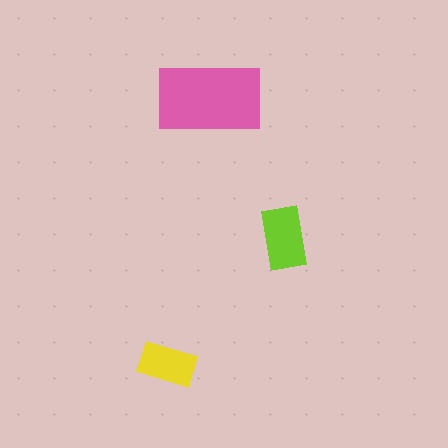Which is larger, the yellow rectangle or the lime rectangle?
The lime one.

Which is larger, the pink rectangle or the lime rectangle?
The pink one.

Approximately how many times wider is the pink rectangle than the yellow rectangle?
About 2 times wider.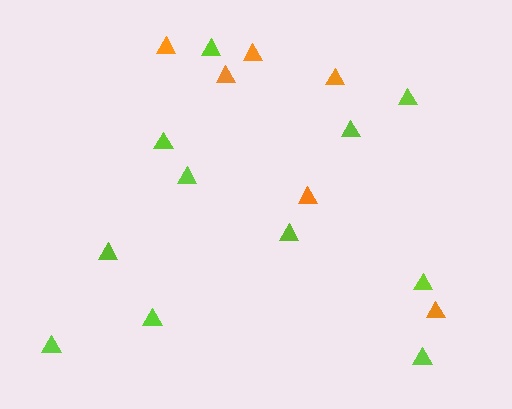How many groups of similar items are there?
There are 2 groups: one group of lime triangles (11) and one group of orange triangles (6).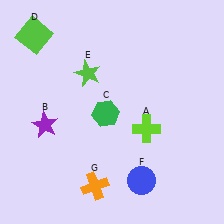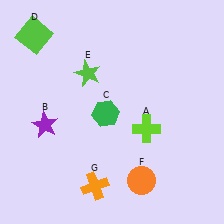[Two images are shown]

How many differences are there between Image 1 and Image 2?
There is 1 difference between the two images.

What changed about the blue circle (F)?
In Image 1, F is blue. In Image 2, it changed to orange.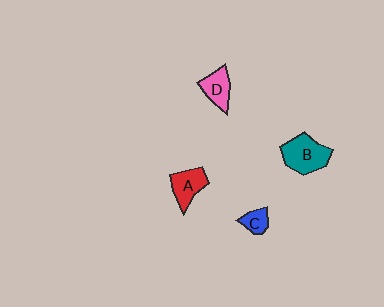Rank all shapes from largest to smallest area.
From largest to smallest: B (teal), A (red), D (pink), C (blue).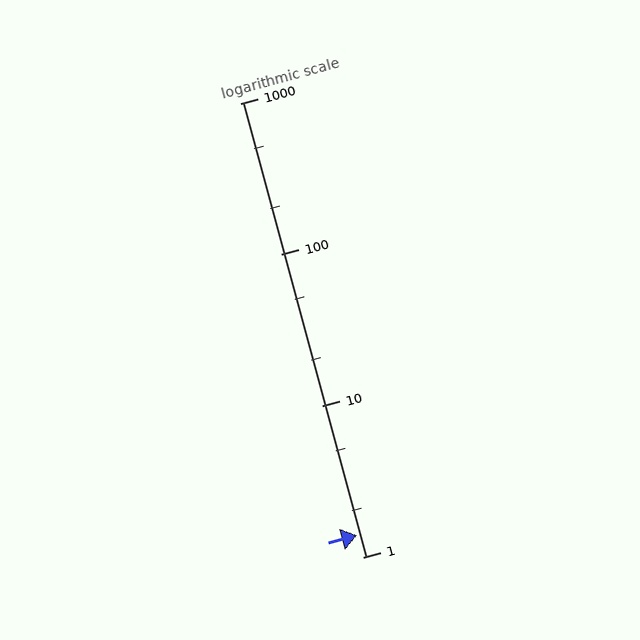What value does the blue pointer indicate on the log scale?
The pointer indicates approximately 1.4.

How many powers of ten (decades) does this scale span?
The scale spans 3 decades, from 1 to 1000.